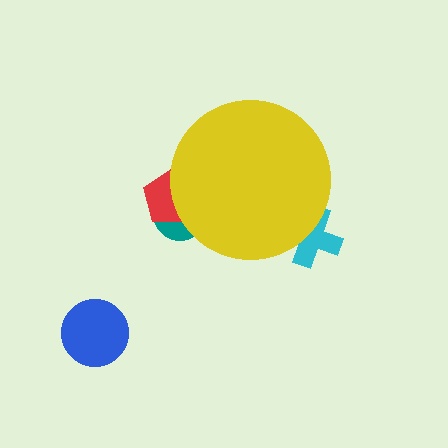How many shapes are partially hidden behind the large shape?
3 shapes are partially hidden.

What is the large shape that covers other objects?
A yellow circle.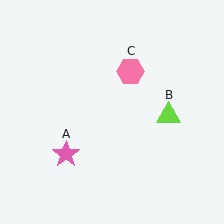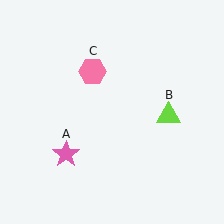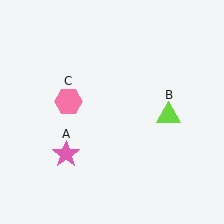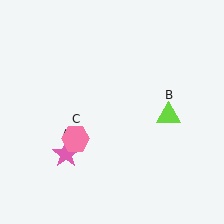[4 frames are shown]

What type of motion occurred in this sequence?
The pink hexagon (object C) rotated counterclockwise around the center of the scene.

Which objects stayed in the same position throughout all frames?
Pink star (object A) and lime triangle (object B) remained stationary.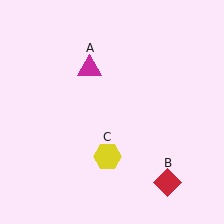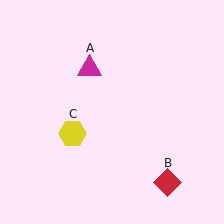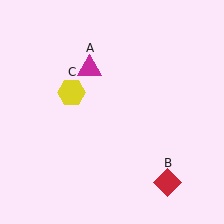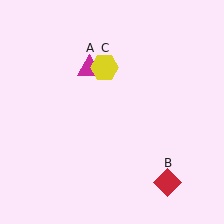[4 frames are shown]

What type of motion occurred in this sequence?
The yellow hexagon (object C) rotated clockwise around the center of the scene.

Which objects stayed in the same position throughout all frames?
Magenta triangle (object A) and red diamond (object B) remained stationary.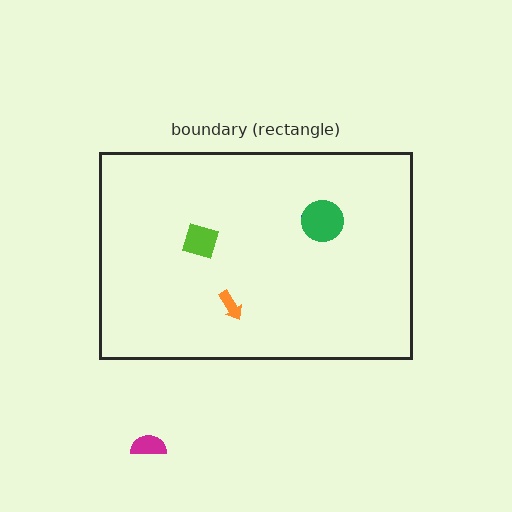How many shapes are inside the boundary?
4 inside, 1 outside.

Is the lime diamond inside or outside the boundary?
Inside.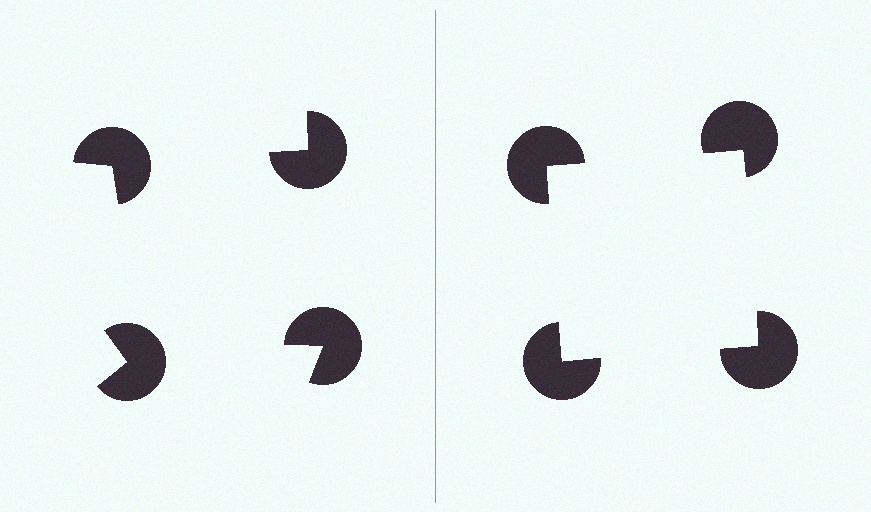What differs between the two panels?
The pac-man discs are positioned identically on both sides; only the wedge orientations differ. On the right they align to a square; on the left they are misaligned.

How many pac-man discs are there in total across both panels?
8 — 4 on each side.